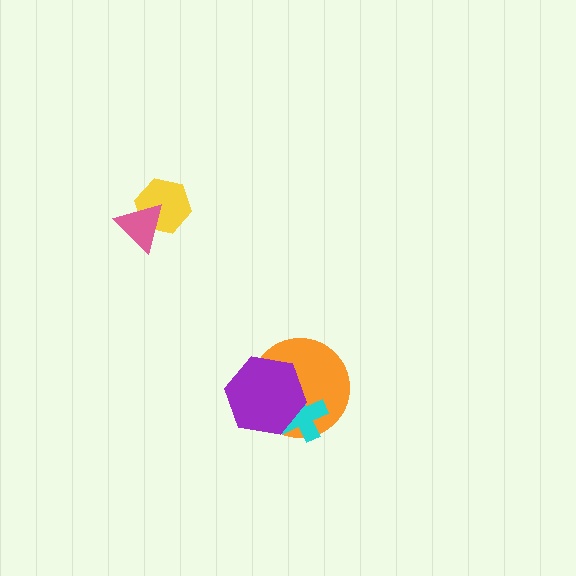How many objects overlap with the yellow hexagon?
1 object overlaps with the yellow hexagon.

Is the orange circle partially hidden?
Yes, it is partially covered by another shape.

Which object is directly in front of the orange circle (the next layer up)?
The cyan cross is directly in front of the orange circle.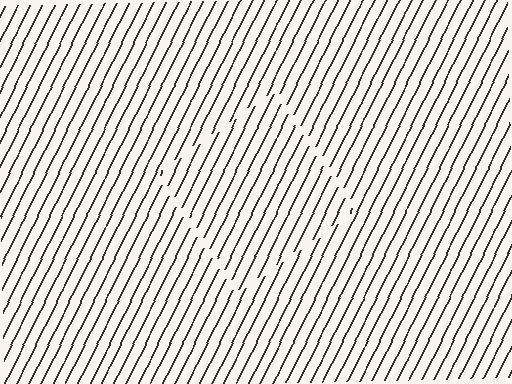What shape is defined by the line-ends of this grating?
An illusory square. The interior of the shape contains the same grating, shifted by half a period — the contour is defined by the phase discontinuity where line-ends from the inner and outer gratings abut.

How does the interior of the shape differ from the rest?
The interior of the shape contains the same grating, shifted by half a period — the contour is defined by the phase discontinuity where line-ends from the inner and outer gratings abut.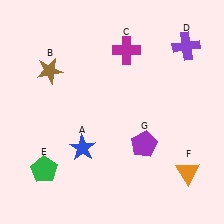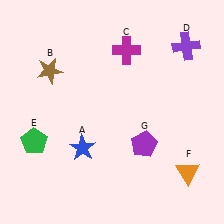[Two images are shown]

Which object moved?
The green pentagon (E) moved up.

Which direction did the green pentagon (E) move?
The green pentagon (E) moved up.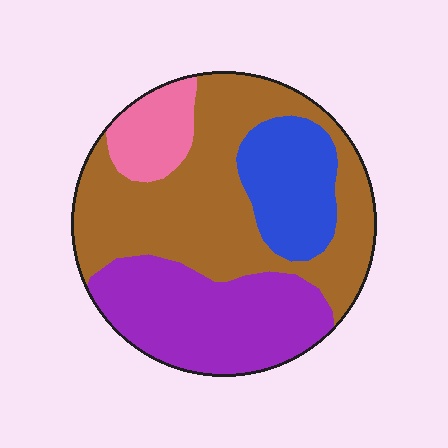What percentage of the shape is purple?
Purple covers roughly 30% of the shape.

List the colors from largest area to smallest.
From largest to smallest: brown, purple, blue, pink.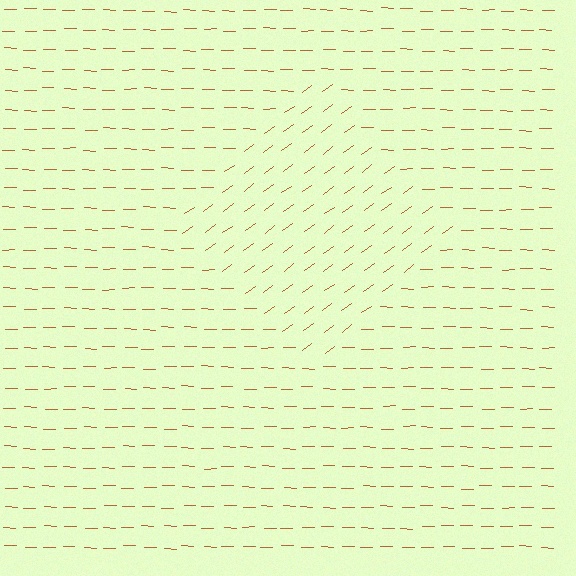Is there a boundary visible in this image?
Yes, there is a texture boundary formed by a change in line orientation.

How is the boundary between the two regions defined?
The boundary is defined purely by a change in line orientation (approximately 38 degrees difference). All lines are the same color and thickness.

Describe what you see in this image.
The image is filled with small brown line segments. A diamond region in the image has lines oriented differently from the surrounding lines, creating a visible texture boundary.